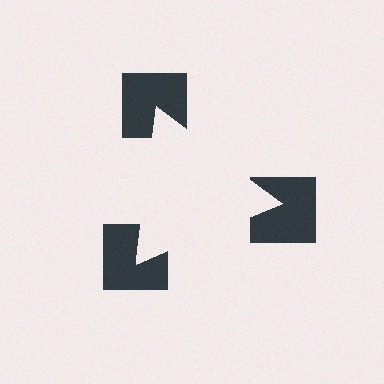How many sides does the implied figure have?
3 sides.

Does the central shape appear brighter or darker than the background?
It typically appears slightly brighter than the background, even though no actual brightness change is drawn.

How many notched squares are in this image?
There are 3 — one at each vertex of the illusory triangle.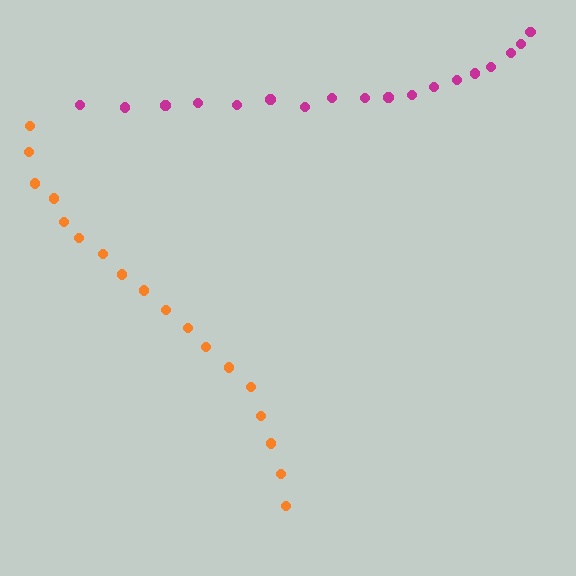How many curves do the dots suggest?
There are 2 distinct paths.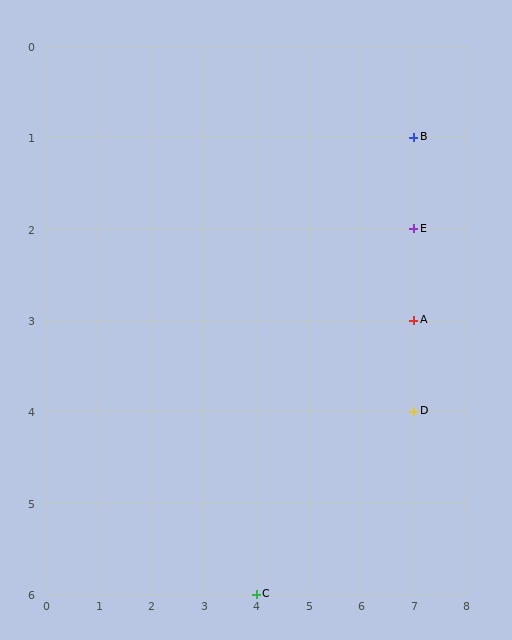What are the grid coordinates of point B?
Point B is at grid coordinates (7, 1).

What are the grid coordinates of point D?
Point D is at grid coordinates (7, 4).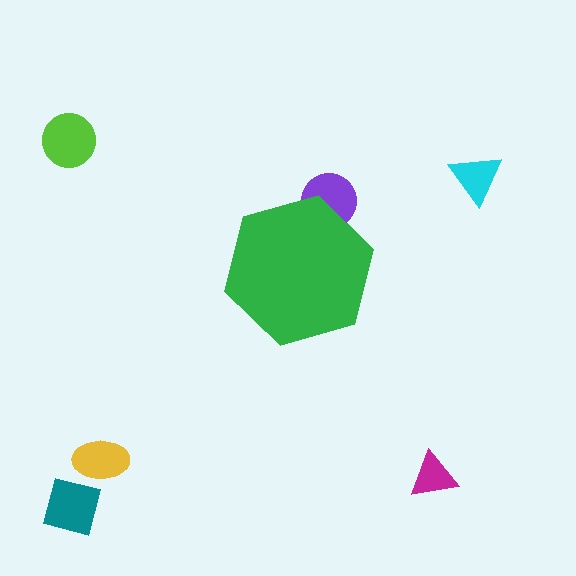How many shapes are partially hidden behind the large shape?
1 shape is partially hidden.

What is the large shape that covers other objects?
A green hexagon.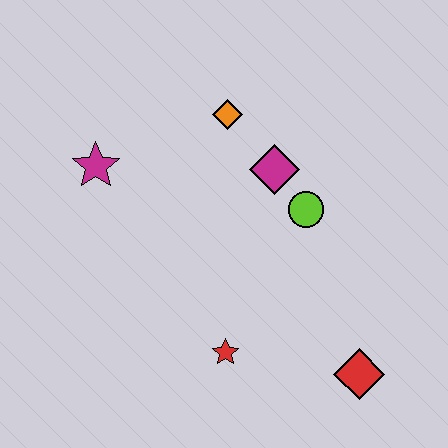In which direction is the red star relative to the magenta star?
The red star is below the magenta star.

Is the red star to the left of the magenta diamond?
Yes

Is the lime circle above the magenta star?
No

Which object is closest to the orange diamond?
The magenta diamond is closest to the orange diamond.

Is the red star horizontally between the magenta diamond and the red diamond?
No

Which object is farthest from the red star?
The orange diamond is farthest from the red star.